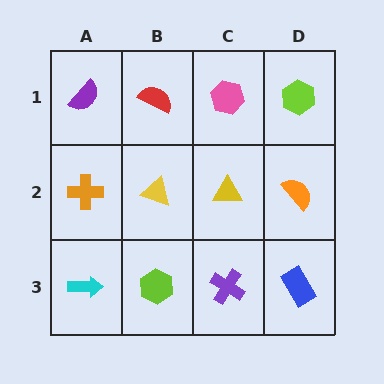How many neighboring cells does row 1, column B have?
3.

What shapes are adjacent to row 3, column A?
An orange cross (row 2, column A), a lime hexagon (row 3, column B).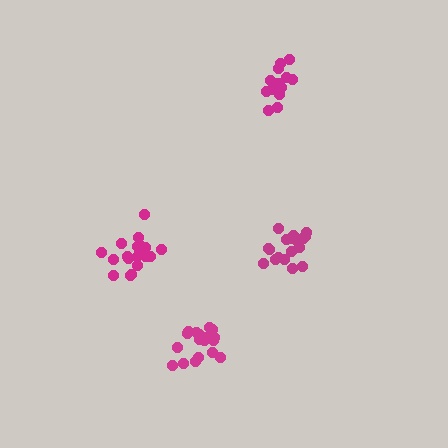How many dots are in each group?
Group 1: 19 dots, Group 2: 19 dots, Group 3: 16 dots, Group 4: 19 dots (73 total).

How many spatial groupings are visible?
There are 4 spatial groupings.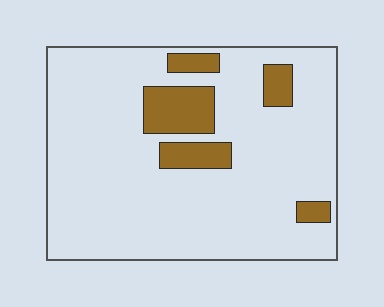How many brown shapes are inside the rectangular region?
5.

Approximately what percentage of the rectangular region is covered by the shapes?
Approximately 15%.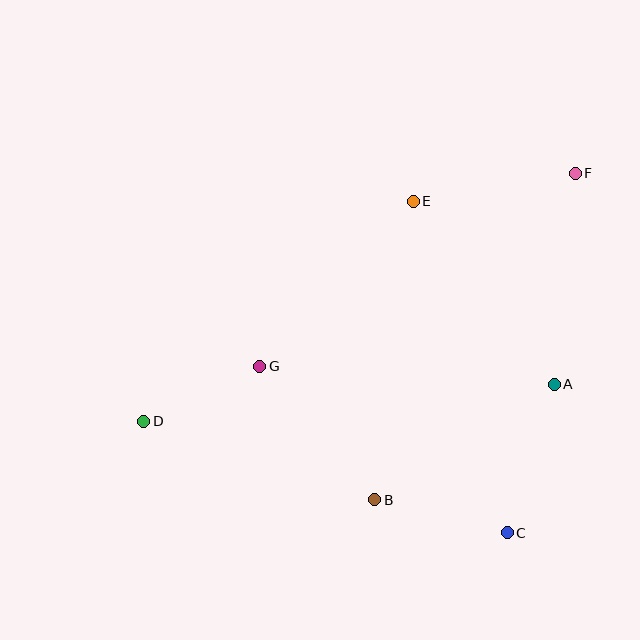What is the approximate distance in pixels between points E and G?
The distance between E and G is approximately 225 pixels.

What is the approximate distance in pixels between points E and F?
The distance between E and F is approximately 165 pixels.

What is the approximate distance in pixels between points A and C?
The distance between A and C is approximately 156 pixels.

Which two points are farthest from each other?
Points D and F are farthest from each other.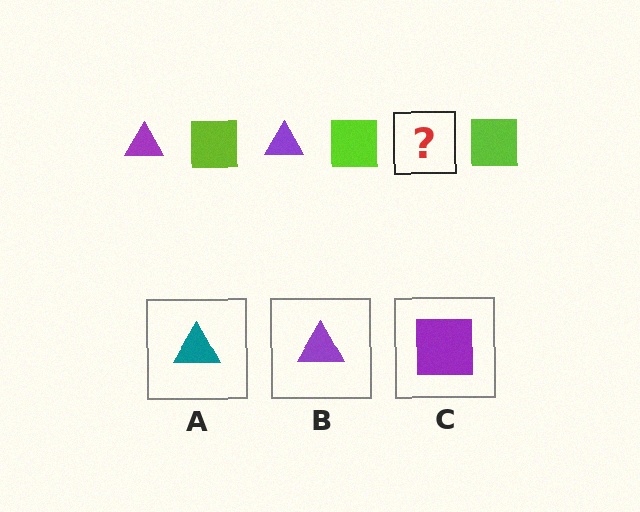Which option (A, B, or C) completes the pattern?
B.